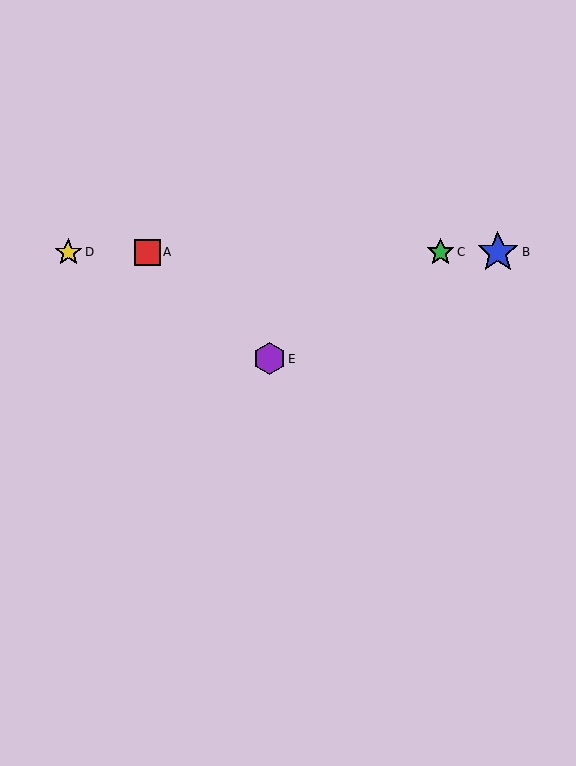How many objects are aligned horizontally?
4 objects (A, B, C, D) are aligned horizontally.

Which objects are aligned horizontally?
Objects A, B, C, D are aligned horizontally.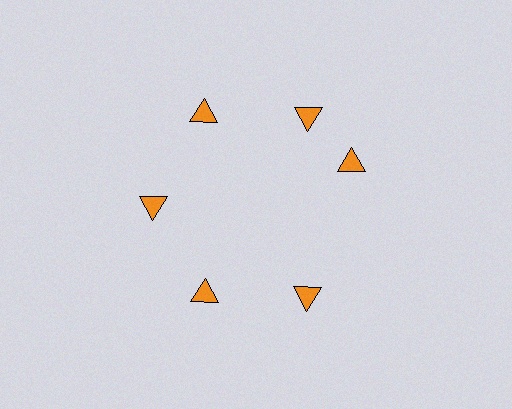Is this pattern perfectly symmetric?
No. The 6 orange triangles are arranged in a ring, but one element near the 3 o'clock position is rotated out of alignment along the ring, breaking the 6-fold rotational symmetry.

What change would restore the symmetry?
The symmetry would be restored by rotating it back into even spacing with its neighbors so that all 6 triangles sit at equal angles and equal distance from the center.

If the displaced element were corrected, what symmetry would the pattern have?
It would have 6-fold rotational symmetry — the pattern would map onto itself every 60 degrees.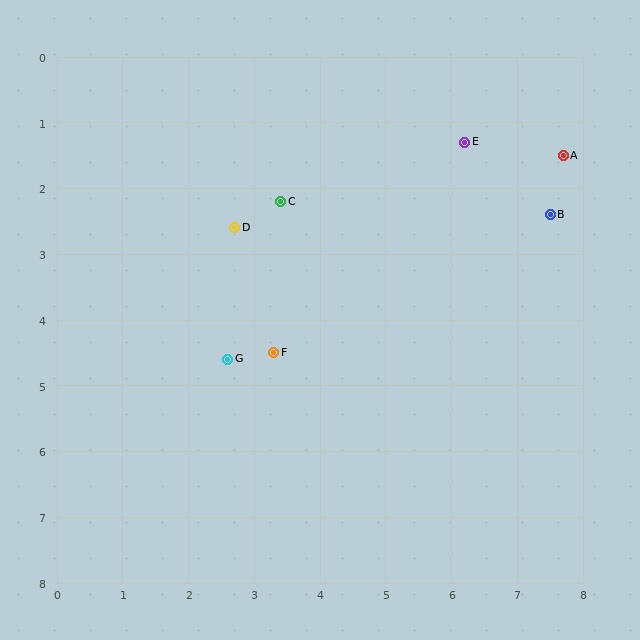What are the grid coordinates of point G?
Point G is at approximately (2.6, 4.6).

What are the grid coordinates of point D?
Point D is at approximately (2.7, 2.6).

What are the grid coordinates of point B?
Point B is at approximately (7.5, 2.4).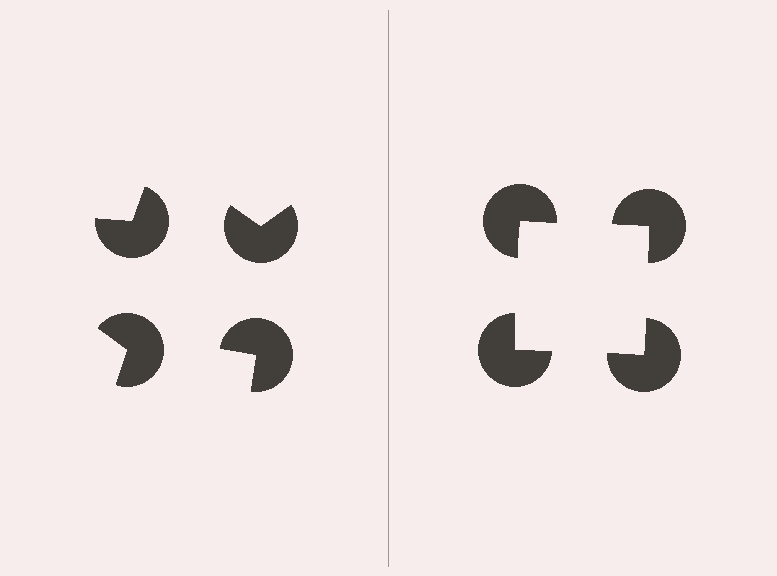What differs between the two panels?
The pac-man discs are positioned identically on both sides; only the wedge orientations differ. On the right they align to a square; on the left they are misaligned.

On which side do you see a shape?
An illusory square appears on the right side. On the left side the wedge cuts are rotated, so no coherent shape forms.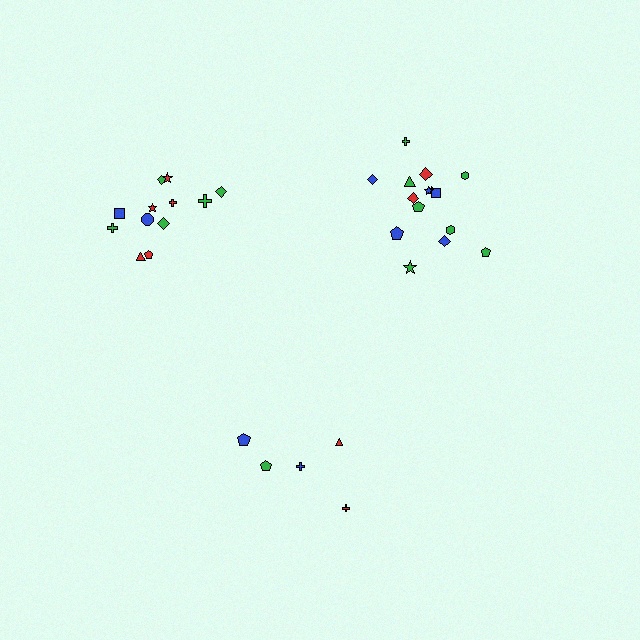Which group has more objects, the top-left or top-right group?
The top-right group.